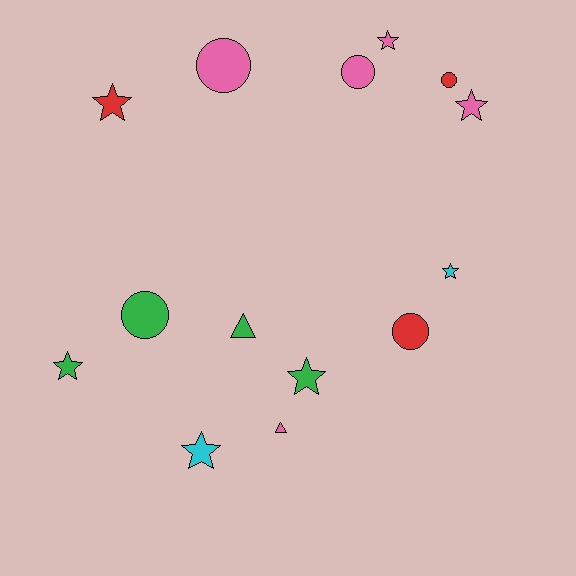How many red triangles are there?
There are no red triangles.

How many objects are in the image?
There are 14 objects.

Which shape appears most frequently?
Star, with 7 objects.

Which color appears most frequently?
Pink, with 5 objects.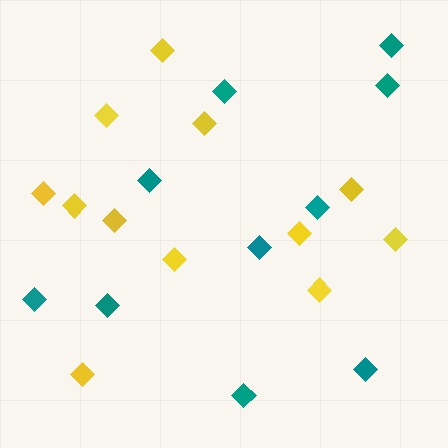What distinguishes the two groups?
There are 2 groups: one group of yellow diamonds (12) and one group of teal diamonds (10).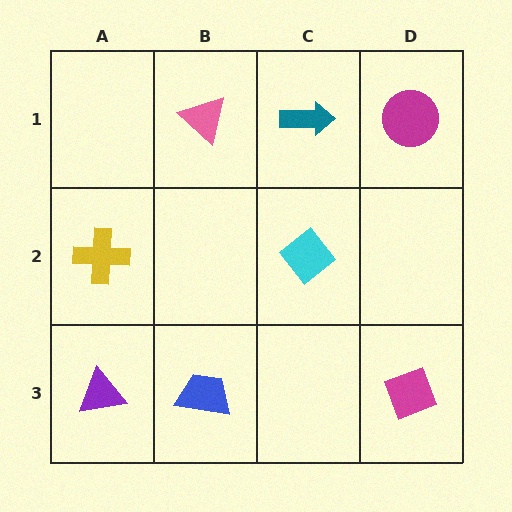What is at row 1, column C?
A teal arrow.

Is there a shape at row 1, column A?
No, that cell is empty.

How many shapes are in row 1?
3 shapes.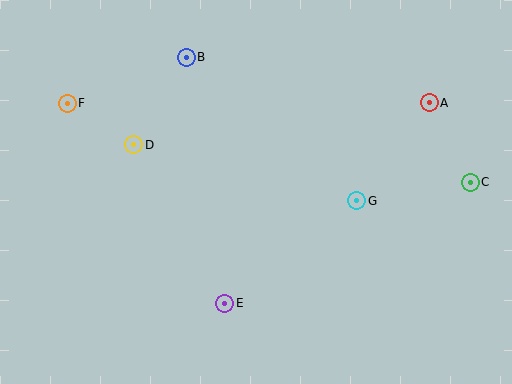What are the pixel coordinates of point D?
Point D is at (134, 145).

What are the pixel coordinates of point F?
Point F is at (67, 103).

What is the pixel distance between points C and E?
The distance between C and E is 274 pixels.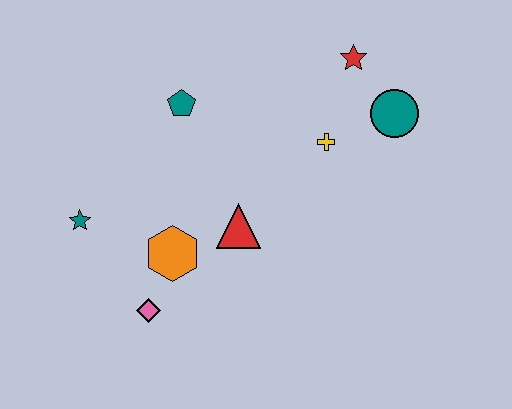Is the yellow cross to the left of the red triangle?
No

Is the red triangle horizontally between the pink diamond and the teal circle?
Yes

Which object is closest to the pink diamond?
The orange hexagon is closest to the pink diamond.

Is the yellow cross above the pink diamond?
Yes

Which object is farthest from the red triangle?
The red star is farthest from the red triangle.